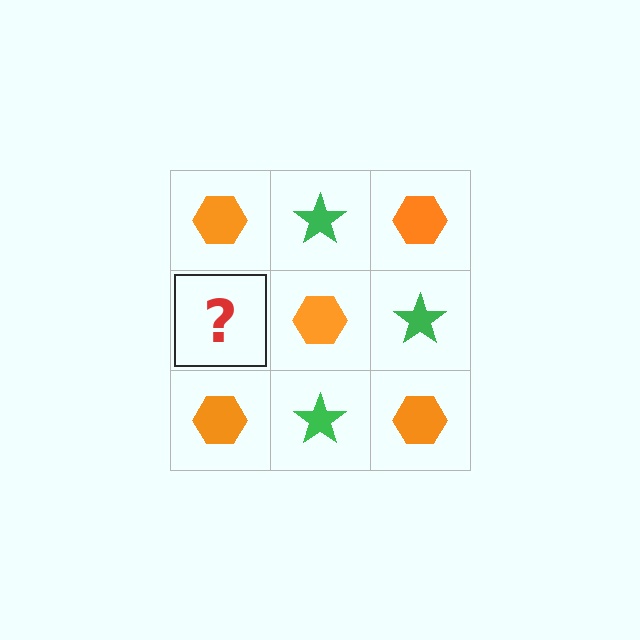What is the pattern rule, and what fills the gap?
The rule is that it alternates orange hexagon and green star in a checkerboard pattern. The gap should be filled with a green star.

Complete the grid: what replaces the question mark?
The question mark should be replaced with a green star.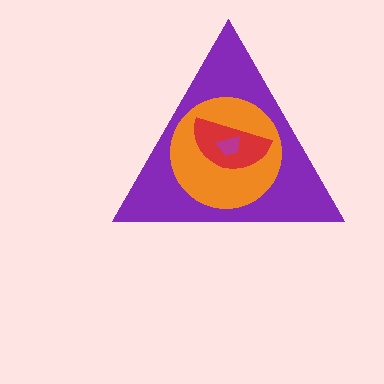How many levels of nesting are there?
4.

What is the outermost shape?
The purple triangle.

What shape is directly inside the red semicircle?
The magenta trapezoid.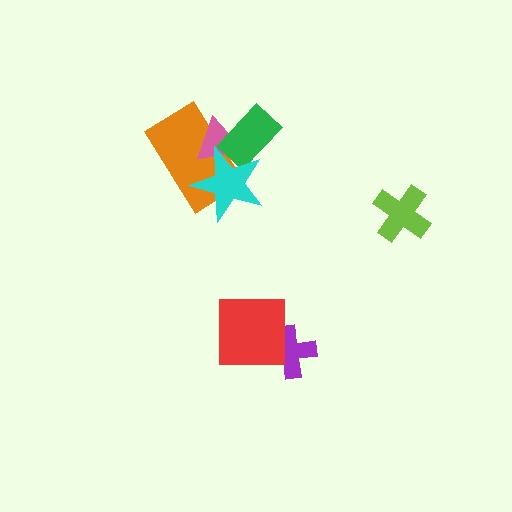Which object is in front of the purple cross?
The red square is in front of the purple cross.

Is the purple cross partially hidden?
Yes, it is partially covered by another shape.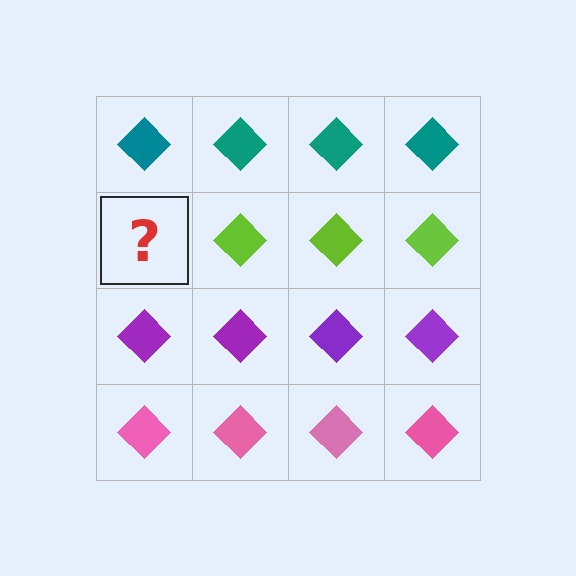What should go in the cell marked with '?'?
The missing cell should contain a lime diamond.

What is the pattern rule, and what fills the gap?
The rule is that each row has a consistent color. The gap should be filled with a lime diamond.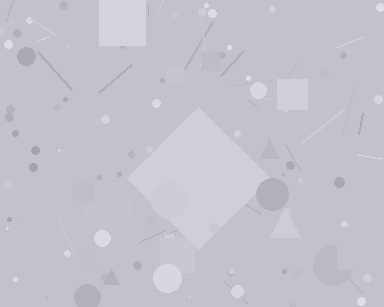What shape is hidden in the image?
A diamond is hidden in the image.